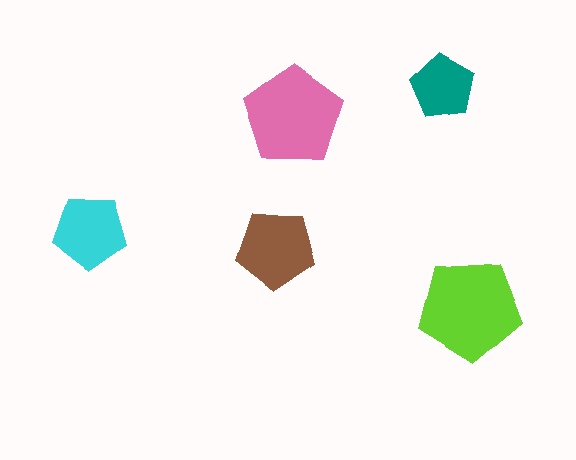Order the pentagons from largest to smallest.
the lime one, the pink one, the brown one, the cyan one, the teal one.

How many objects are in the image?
There are 5 objects in the image.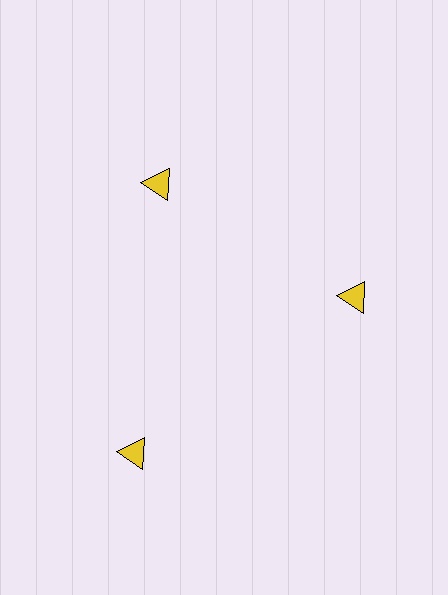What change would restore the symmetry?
The symmetry would be restored by moving it inward, back onto the ring so that all 3 triangles sit at equal angles and equal distance from the center.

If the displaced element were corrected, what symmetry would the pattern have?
It would have 3-fold rotational symmetry — the pattern would map onto itself every 120 degrees.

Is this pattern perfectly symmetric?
No. The 3 yellow triangles are arranged in a ring, but one element near the 7 o'clock position is pushed outward from the center, breaking the 3-fold rotational symmetry.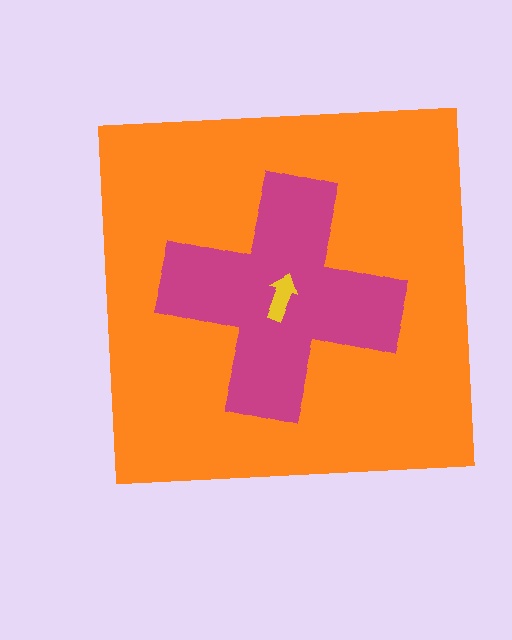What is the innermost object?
The yellow arrow.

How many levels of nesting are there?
3.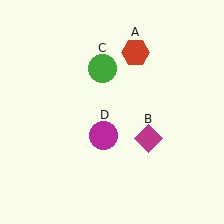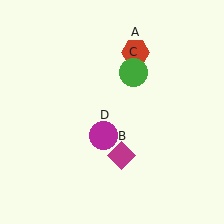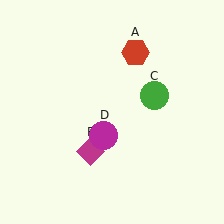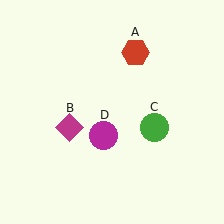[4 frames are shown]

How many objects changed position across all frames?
2 objects changed position: magenta diamond (object B), green circle (object C).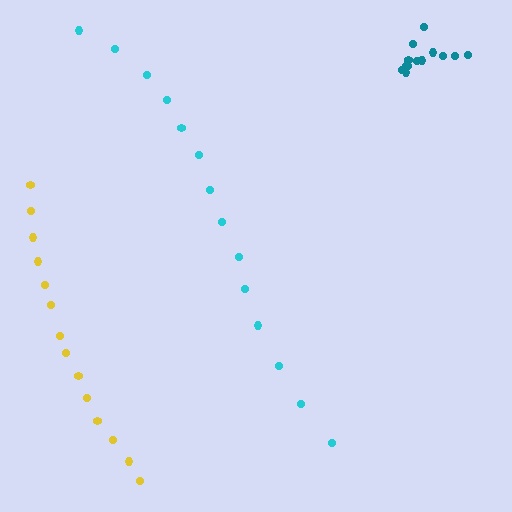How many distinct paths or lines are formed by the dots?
There are 3 distinct paths.